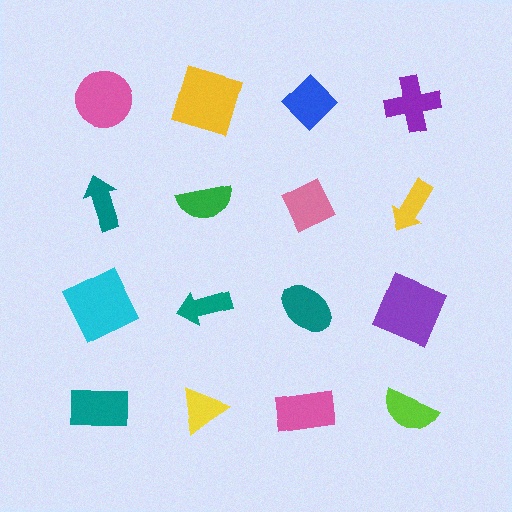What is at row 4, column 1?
A teal rectangle.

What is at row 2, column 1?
A teal arrow.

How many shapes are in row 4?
4 shapes.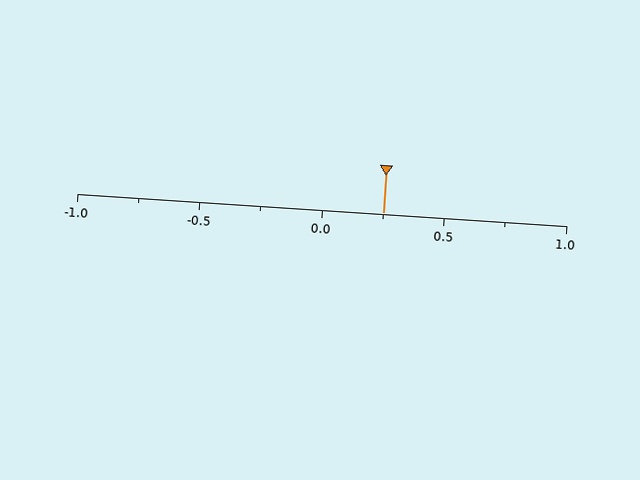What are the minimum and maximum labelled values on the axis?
The axis runs from -1.0 to 1.0.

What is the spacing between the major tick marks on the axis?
The major ticks are spaced 0.5 apart.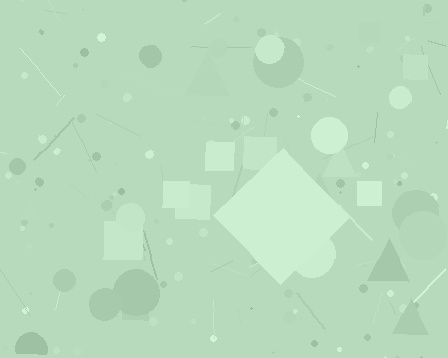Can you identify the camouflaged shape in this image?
The camouflaged shape is a diamond.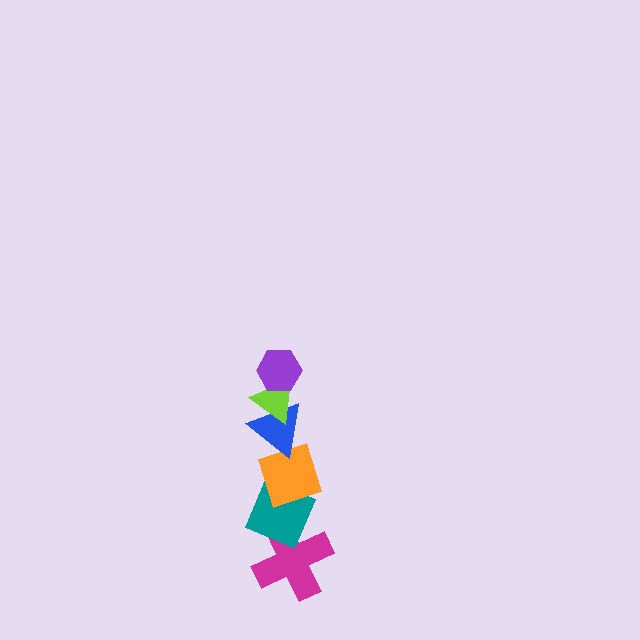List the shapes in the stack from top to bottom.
From top to bottom: the purple hexagon, the lime triangle, the blue triangle, the orange diamond, the teal diamond, the magenta cross.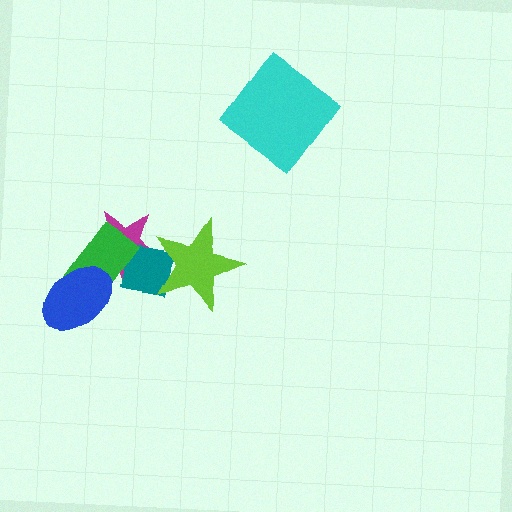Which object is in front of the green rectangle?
The blue ellipse is in front of the green rectangle.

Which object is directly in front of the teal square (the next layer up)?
The green rectangle is directly in front of the teal square.